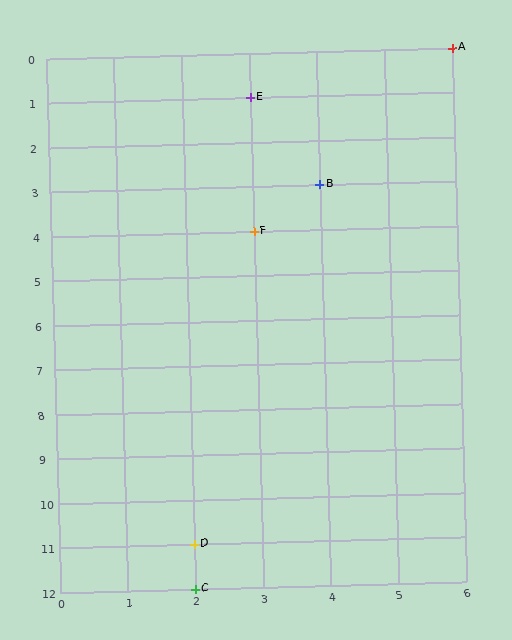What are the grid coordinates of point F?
Point F is at grid coordinates (3, 4).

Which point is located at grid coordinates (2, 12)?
Point C is at (2, 12).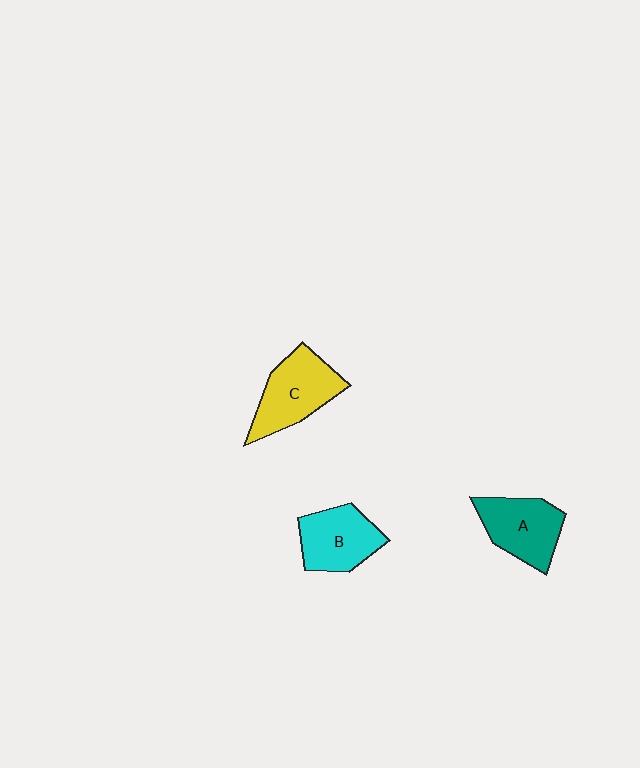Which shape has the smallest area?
Shape B (cyan).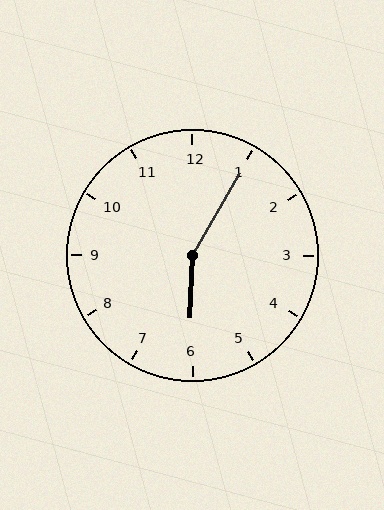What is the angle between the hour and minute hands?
Approximately 152 degrees.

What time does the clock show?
6:05.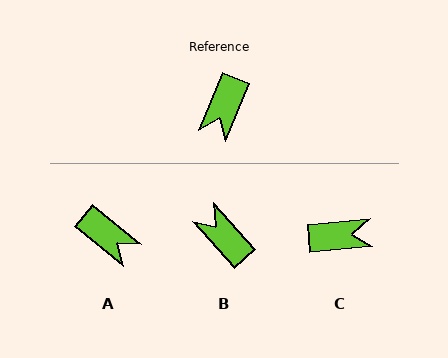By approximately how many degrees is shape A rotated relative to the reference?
Approximately 73 degrees counter-clockwise.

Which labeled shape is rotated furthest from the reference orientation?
C, about 118 degrees away.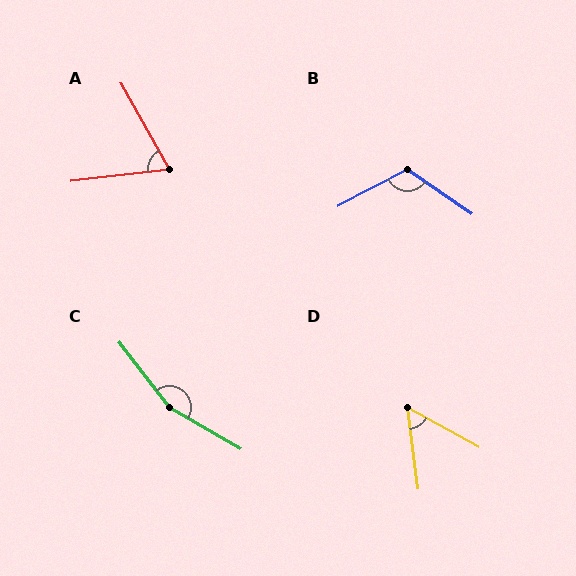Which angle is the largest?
C, at approximately 158 degrees.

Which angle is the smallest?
D, at approximately 54 degrees.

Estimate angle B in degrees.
Approximately 118 degrees.